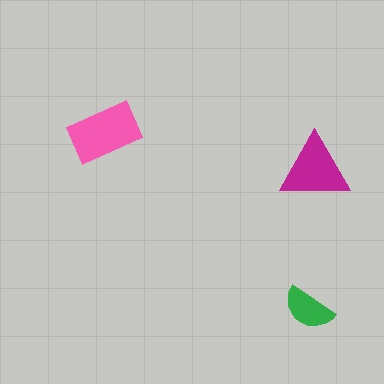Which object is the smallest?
The green semicircle.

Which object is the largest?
The pink rectangle.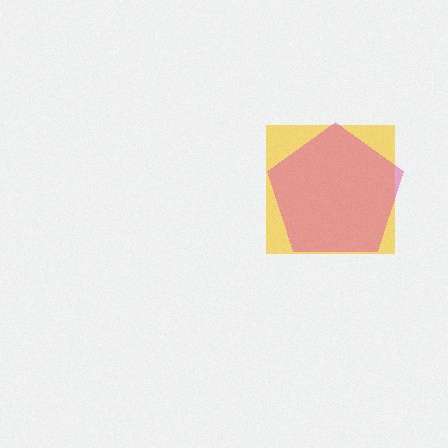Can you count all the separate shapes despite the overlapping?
Yes, there are 2 separate shapes.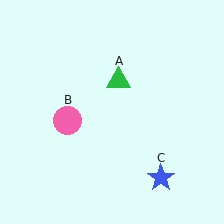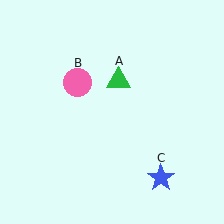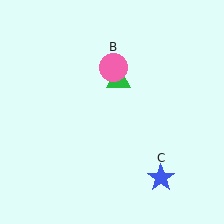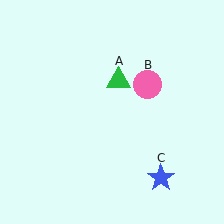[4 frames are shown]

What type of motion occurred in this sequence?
The pink circle (object B) rotated clockwise around the center of the scene.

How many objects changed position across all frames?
1 object changed position: pink circle (object B).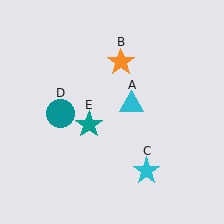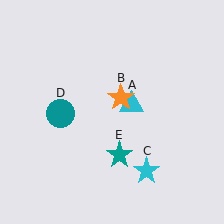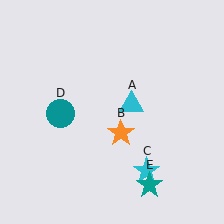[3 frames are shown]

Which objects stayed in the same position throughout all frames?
Cyan triangle (object A) and cyan star (object C) and teal circle (object D) remained stationary.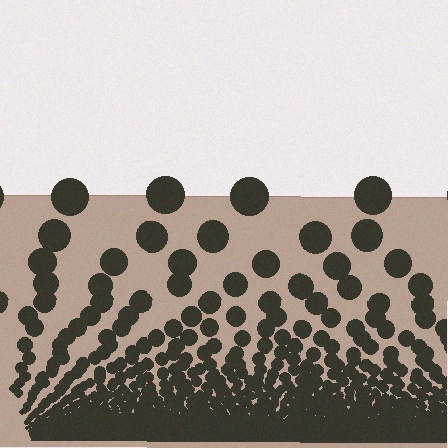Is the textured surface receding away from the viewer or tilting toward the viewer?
The surface appears to tilt toward the viewer. Texture elements get larger and sparser toward the top.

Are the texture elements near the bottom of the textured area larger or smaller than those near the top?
Smaller. The gradient is inverted — elements near the bottom are smaller and denser.